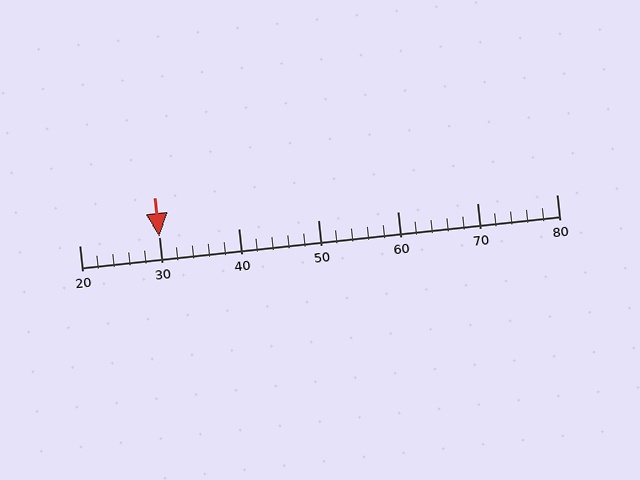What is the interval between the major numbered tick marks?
The major tick marks are spaced 10 units apart.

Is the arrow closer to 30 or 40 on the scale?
The arrow is closer to 30.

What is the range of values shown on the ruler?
The ruler shows values from 20 to 80.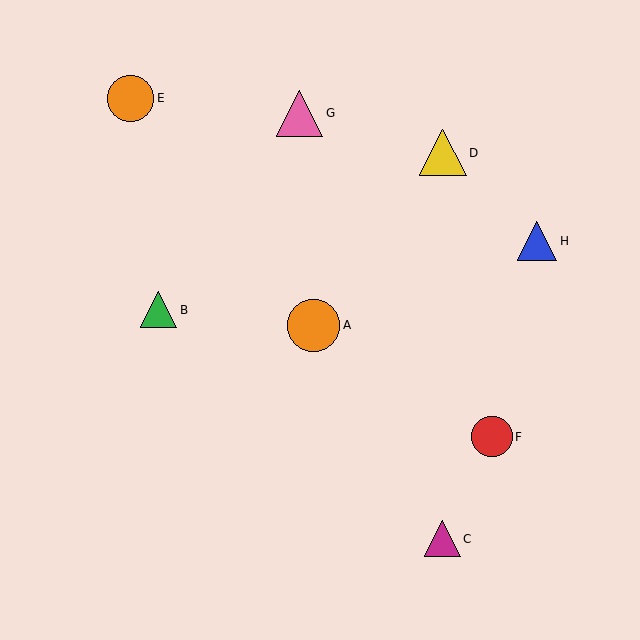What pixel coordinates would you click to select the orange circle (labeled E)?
Click at (131, 98) to select the orange circle E.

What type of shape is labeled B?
Shape B is a green triangle.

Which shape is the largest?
The orange circle (labeled A) is the largest.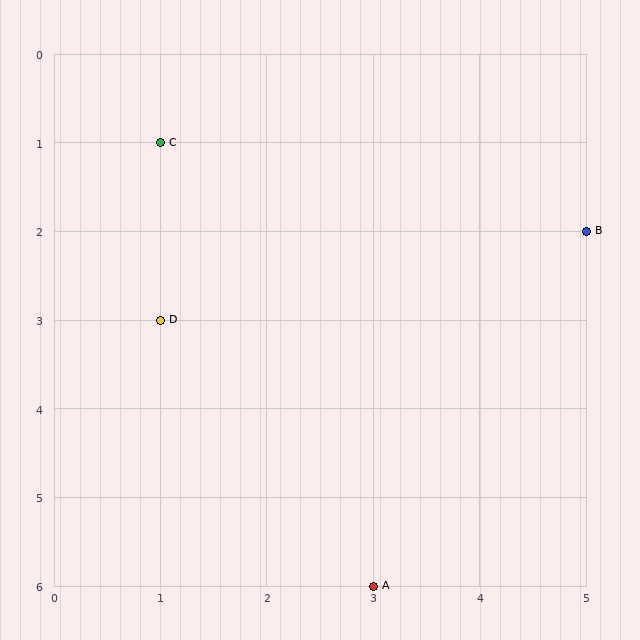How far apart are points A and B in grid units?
Points A and B are 2 columns and 4 rows apart (about 4.5 grid units diagonally).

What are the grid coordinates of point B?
Point B is at grid coordinates (5, 2).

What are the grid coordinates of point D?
Point D is at grid coordinates (1, 3).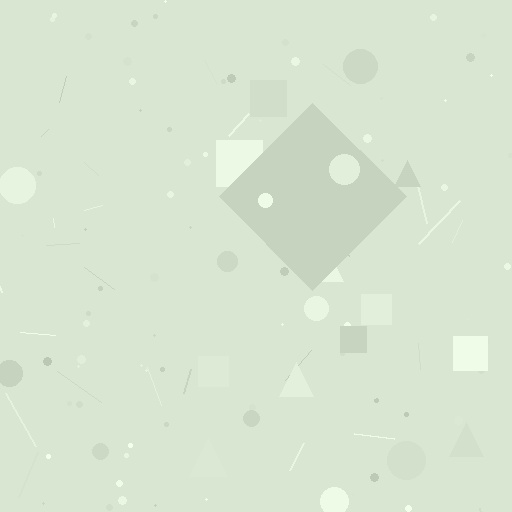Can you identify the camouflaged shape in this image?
The camouflaged shape is a diamond.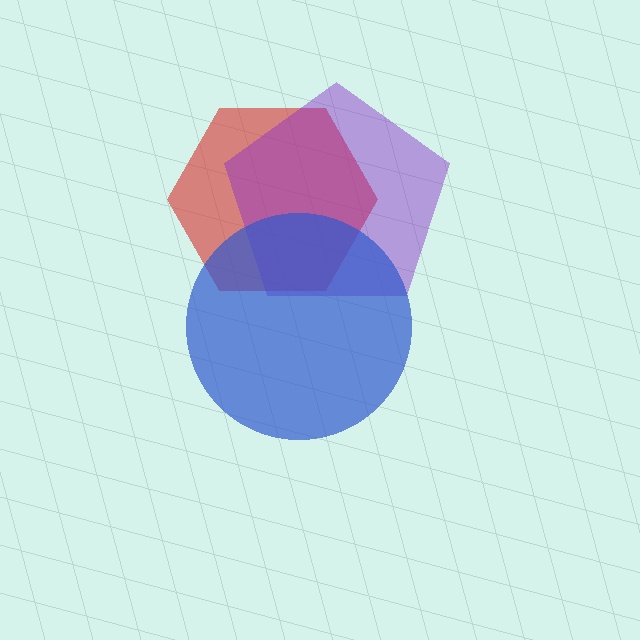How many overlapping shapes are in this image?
There are 3 overlapping shapes in the image.